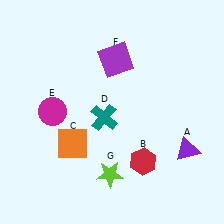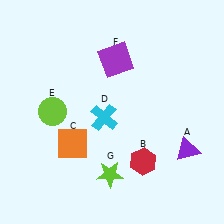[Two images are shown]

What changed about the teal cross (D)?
In Image 1, D is teal. In Image 2, it changed to cyan.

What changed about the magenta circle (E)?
In Image 1, E is magenta. In Image 2, it changed to lime.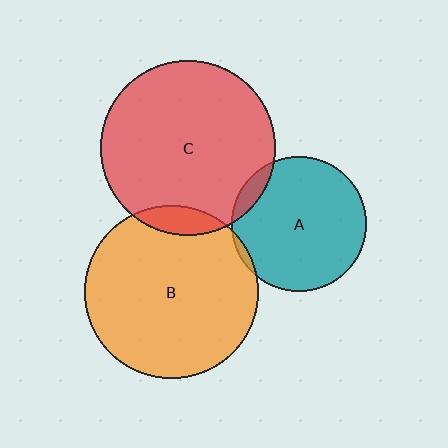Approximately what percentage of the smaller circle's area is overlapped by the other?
Approximately 5%.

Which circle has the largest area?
Circle C (red).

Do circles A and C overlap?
Yes.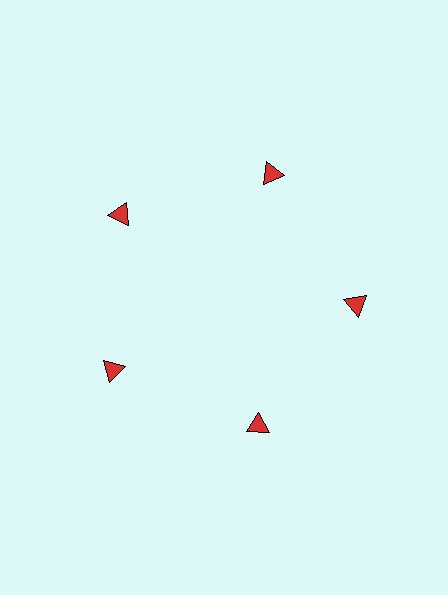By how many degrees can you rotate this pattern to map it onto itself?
The pattern maps onto itself every 72 degrees of rotation.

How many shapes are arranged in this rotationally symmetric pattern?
There are 5 shapes, arranged in 5 groups of 1.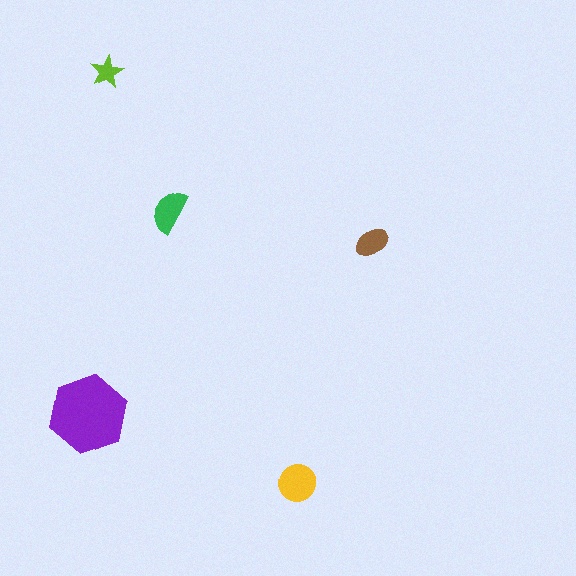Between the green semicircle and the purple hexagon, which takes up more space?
The purple hexagon.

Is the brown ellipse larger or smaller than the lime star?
Larger.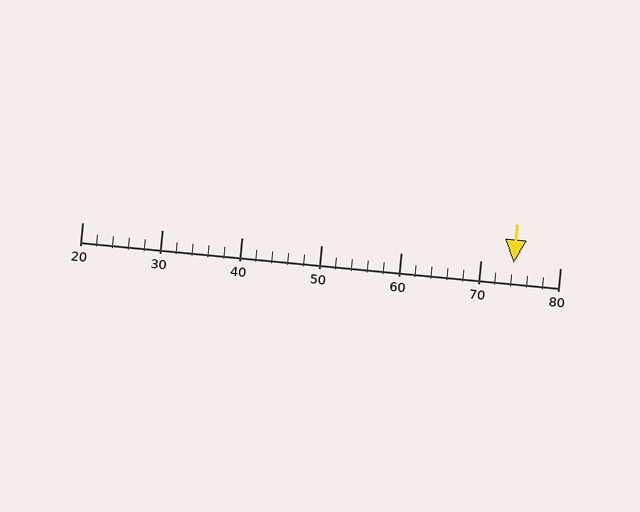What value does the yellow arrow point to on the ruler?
The yellow arrow points to approximately 74.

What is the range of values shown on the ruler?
The ruler shows values from 20 to 80.